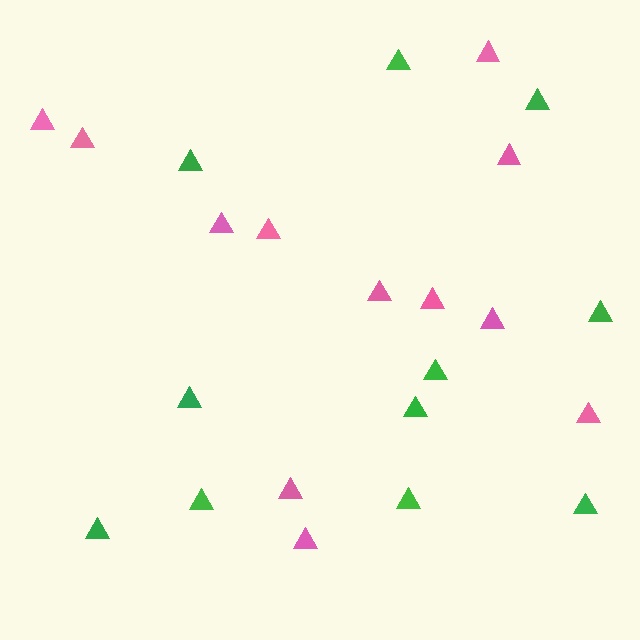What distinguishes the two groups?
There are 2 groups: one group of pink triangles (12) and one group of green triangles (11).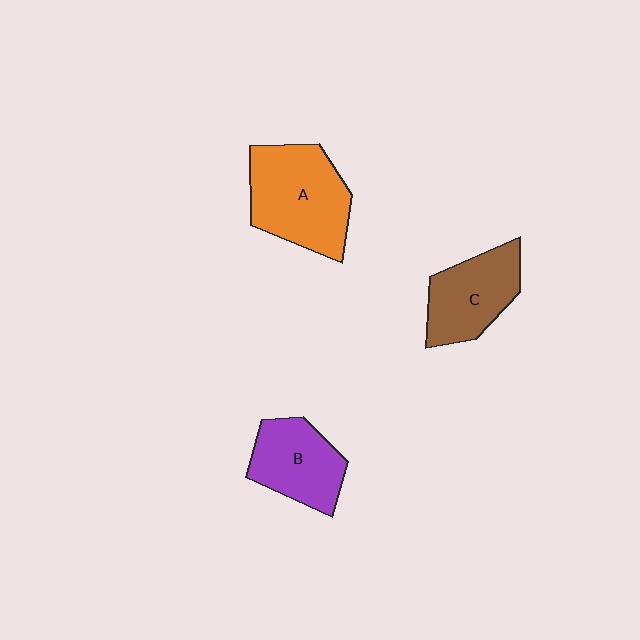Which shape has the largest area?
Shape A (orange).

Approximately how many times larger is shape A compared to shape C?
Approximately 1.4 times.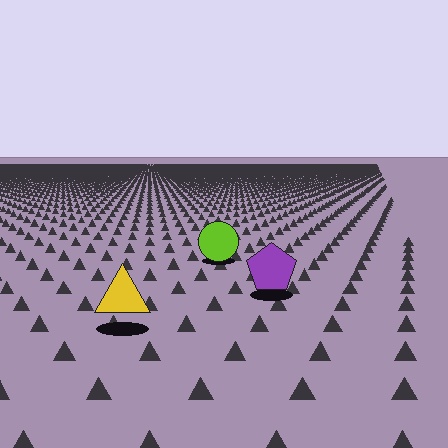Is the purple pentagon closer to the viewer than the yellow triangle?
No. The yellow triangle is closer — you can tell from the texture gradient: the ground texture is coarser near it.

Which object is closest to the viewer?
The yellow triangle is closest. The texture marks near it are larger and more spread out.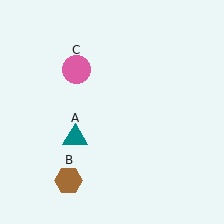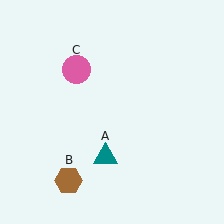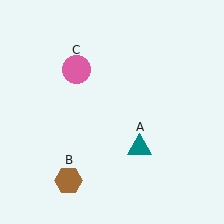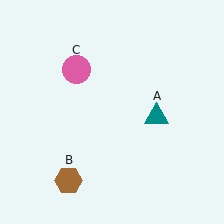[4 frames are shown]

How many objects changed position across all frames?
1 object changed position: teal triangle (object A).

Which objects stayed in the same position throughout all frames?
Brown hexagon (object B) and pink circle (object C) remained stationary.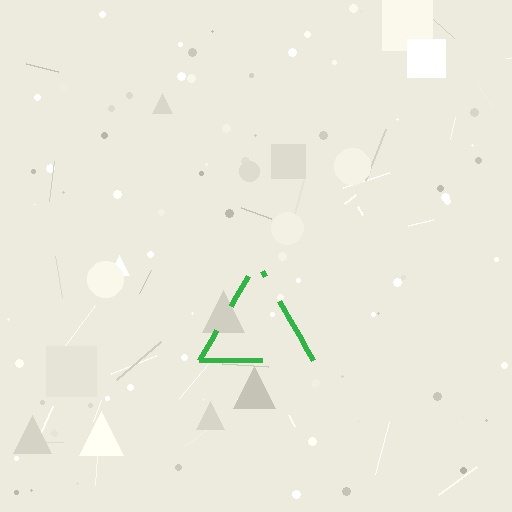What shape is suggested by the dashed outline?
The dashed outline suggests a triangle.